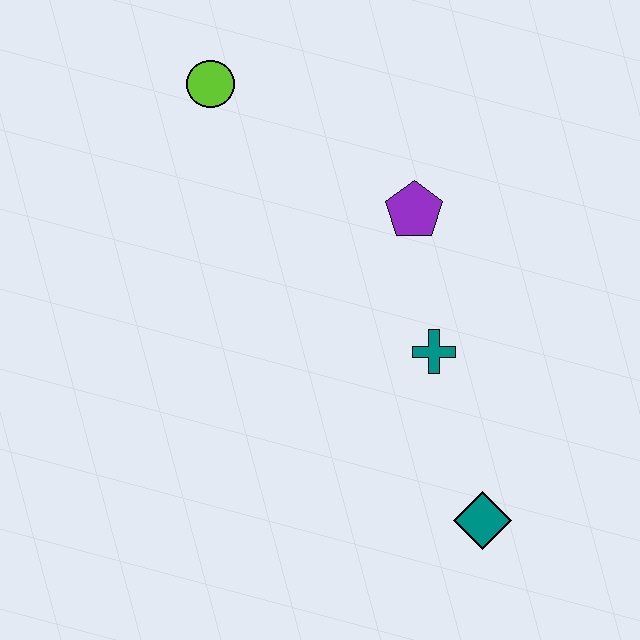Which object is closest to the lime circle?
The purple pentagon is closest to the lime circle.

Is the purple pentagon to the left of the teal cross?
Yes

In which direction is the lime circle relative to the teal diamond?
The lime circle is above the teal diamond.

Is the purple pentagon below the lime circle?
Yes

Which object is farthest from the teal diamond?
The lime circle is farthest from the teal diamond.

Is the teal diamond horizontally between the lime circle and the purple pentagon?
No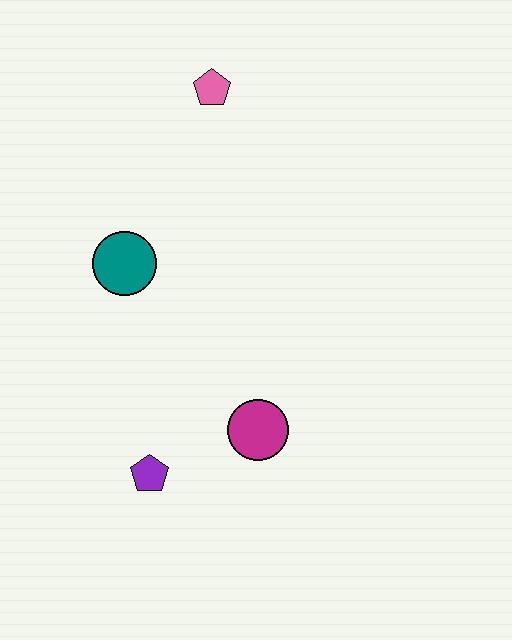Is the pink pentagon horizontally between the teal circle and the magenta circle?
Yes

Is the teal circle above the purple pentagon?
Yes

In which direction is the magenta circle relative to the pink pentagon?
The magenta circle is below the pink pentagon.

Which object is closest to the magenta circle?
The purple pentagon is closest to the magenta circle.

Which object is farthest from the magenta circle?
The pink pentagon is farthest from the magenta circle.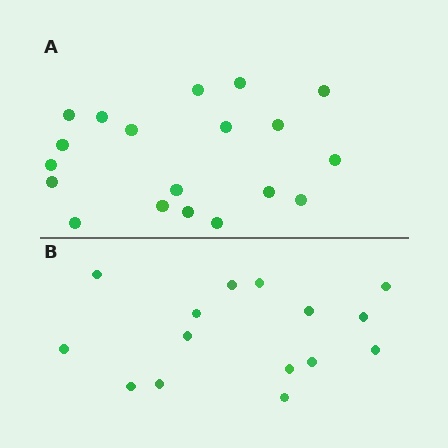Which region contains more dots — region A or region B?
Region A (the top region) has more dots.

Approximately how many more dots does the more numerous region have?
Region A has about 4 more dots than region B.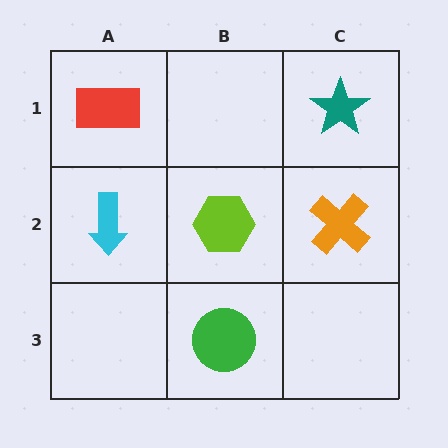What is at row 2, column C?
An orange cross.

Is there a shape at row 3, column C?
No, that cell is empty.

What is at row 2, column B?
A lime hexagon.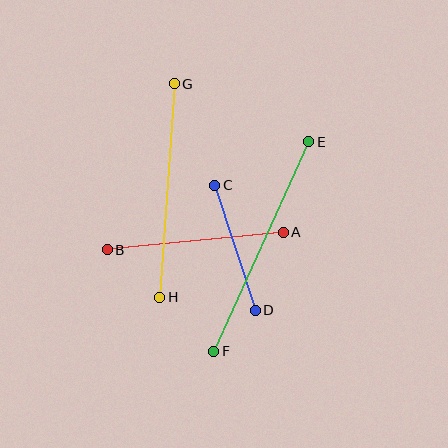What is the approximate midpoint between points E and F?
The midpoint is at approximately (261, 246) pixels.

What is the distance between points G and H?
The distance is approximately 214 pixels.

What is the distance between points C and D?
The distance is approximately 132 pixels.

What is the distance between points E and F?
The distance is approximately 230 pixels.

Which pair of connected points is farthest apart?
Points E and F are farthest apart.